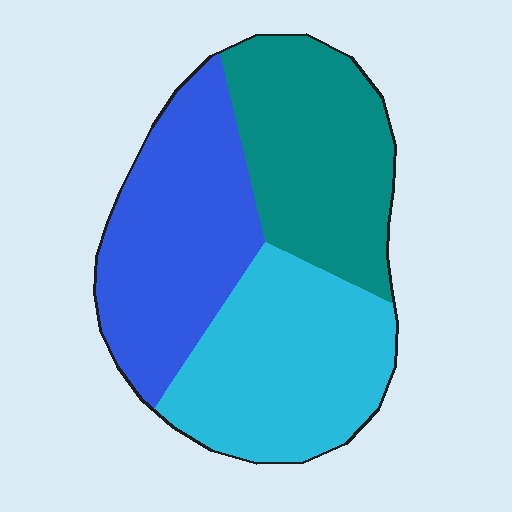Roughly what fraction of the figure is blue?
Blue takes up about one third (1/3) of the figure.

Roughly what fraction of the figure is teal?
Teal takes up about one third (1/3) of the figure.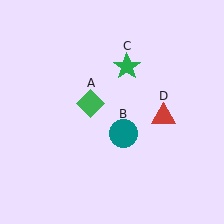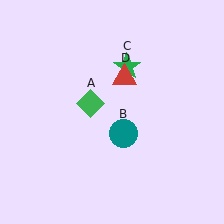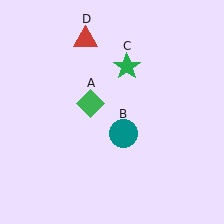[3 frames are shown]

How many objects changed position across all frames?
1 object changed position: red triangle (object D).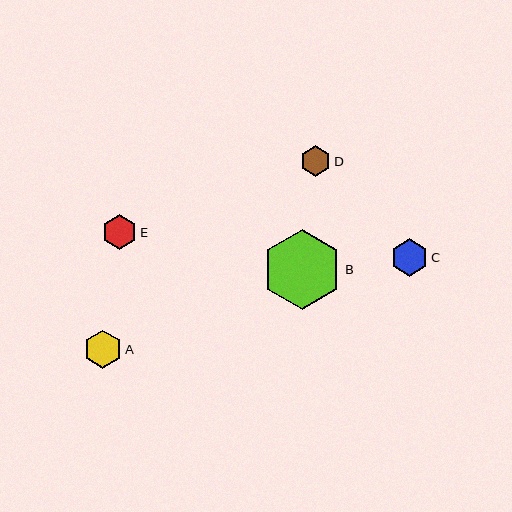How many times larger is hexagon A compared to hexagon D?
Hexagon A is approximately 1.2 times the size of hexagon D.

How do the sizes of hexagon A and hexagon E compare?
Hexagon A and hexagon E are approximately the same size.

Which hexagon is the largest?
Hexagon B is the largest with a size of approximately 79 pixels.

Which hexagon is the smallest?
Hexagon D is the smallest with a size of approximately 31 pixels.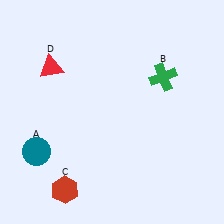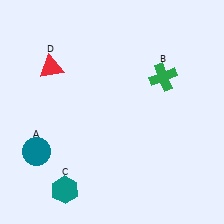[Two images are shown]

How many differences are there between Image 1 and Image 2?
There is 1 difference between the two images.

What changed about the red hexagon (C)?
In Image 1, C is red. In Image 2, it changed to teal.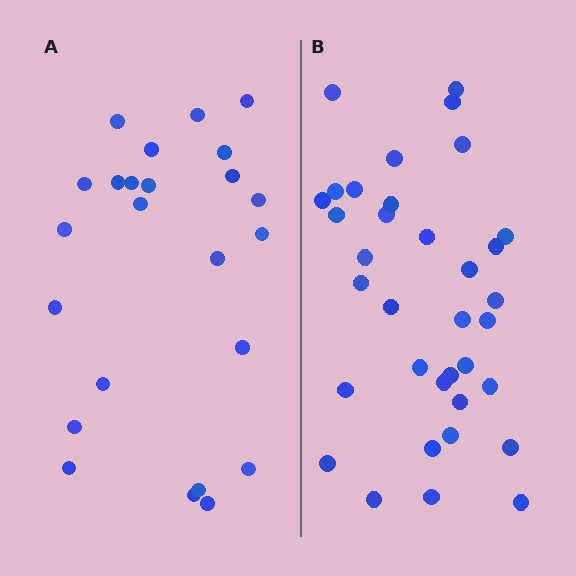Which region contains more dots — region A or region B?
Region B (the right region) has more dots.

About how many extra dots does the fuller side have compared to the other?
Region B has roughly 12 or so more dots than region A.